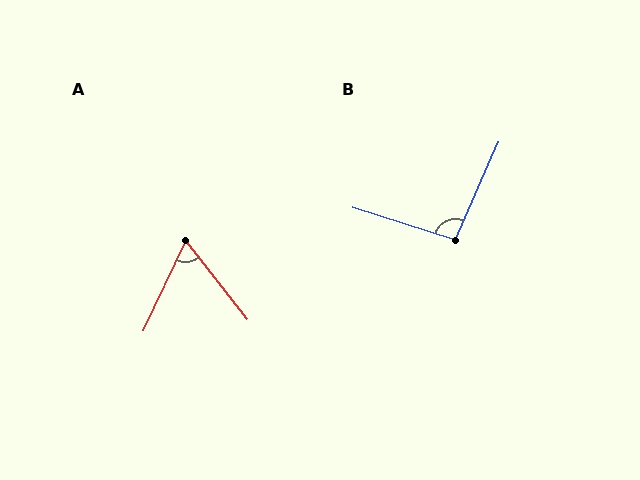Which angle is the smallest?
A, at approximately 63 degrees.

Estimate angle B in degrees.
Approximately 96 degrees.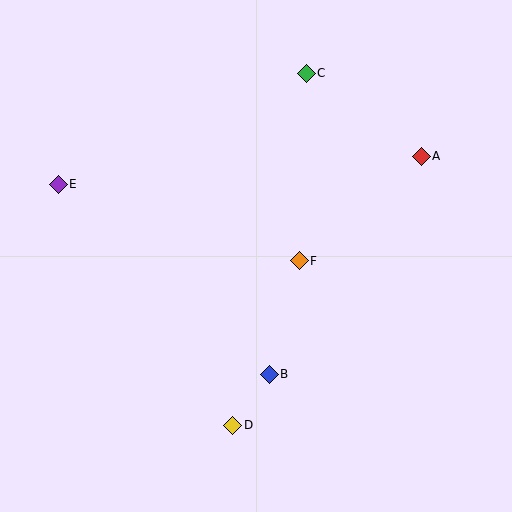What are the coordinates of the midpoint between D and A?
The midpoint between D and A is at (327, 291).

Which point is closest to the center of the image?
Point F at (299, 261) is closest to the center.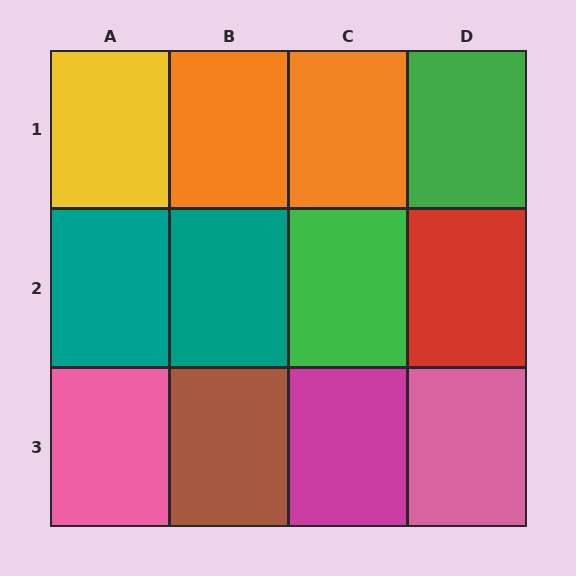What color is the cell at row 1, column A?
Yellow.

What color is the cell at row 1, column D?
Green.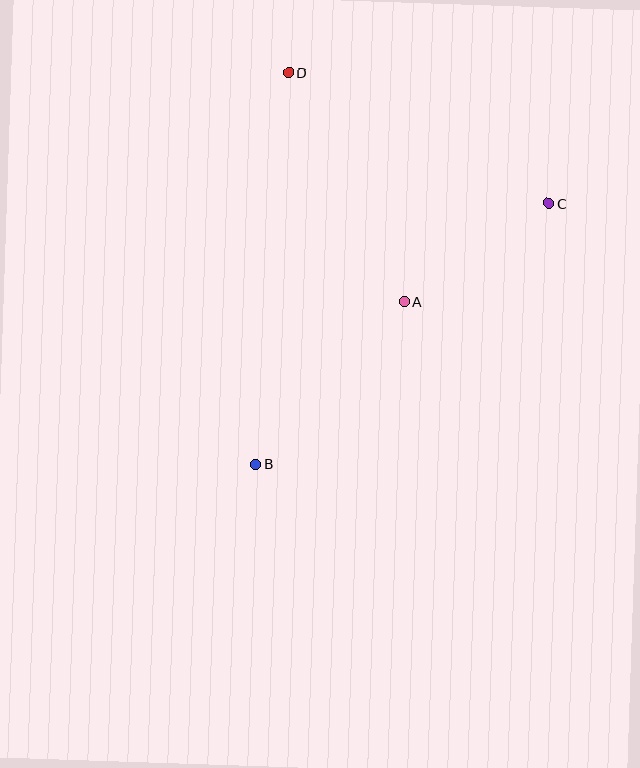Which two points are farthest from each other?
Points B and D are farthest from each other.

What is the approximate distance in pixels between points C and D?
The distance between C and D is approximately 291 pixels.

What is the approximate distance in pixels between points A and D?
The distance between A and D is approximately 256 pixels.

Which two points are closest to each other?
Points A and C are closest to each other.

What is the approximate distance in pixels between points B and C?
The distance between B and C is approximately 392 pixels.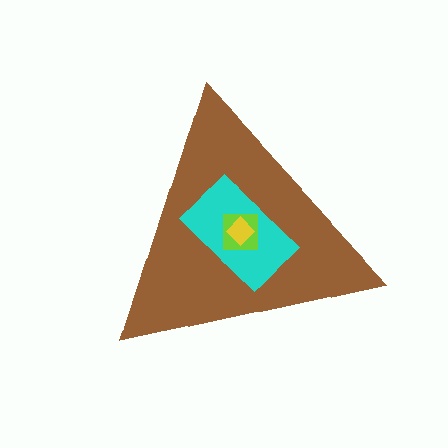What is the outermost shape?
The brown triangle.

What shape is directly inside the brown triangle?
The cyan rectangle.